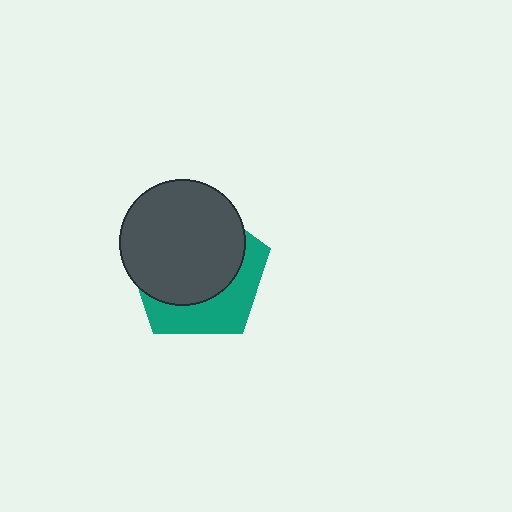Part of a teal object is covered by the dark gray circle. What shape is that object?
It is a pentagon.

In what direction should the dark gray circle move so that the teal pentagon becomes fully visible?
The dark gray circle should move toward the upper-left. That is the shortest direction to clear the overlap and leave the teal pentagon fully visible.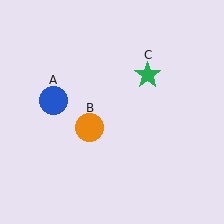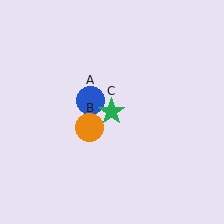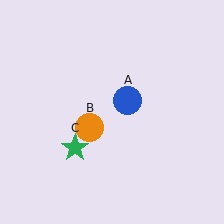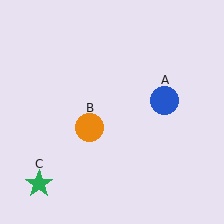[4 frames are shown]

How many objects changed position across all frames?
2 objects changed position: blue circle (object A), green star (object C).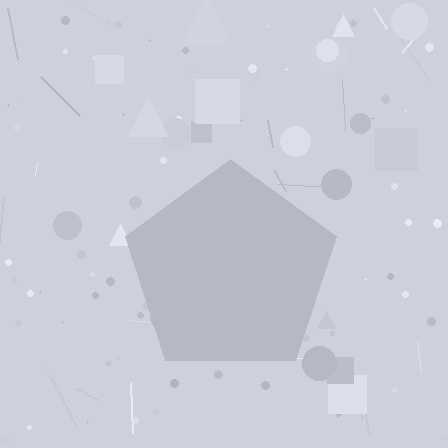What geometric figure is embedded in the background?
A pentagon is embedded in the background.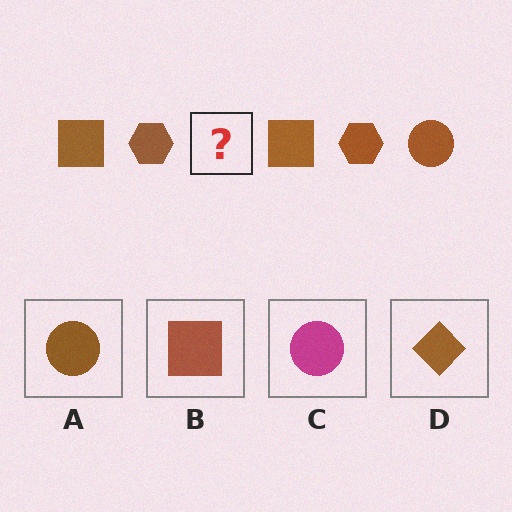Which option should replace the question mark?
Option A.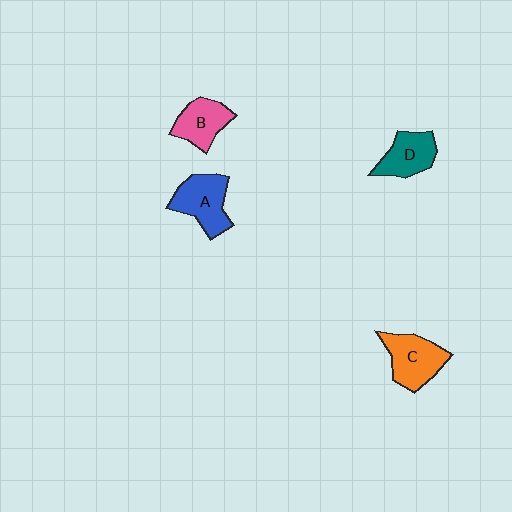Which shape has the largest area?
Shape C (orange).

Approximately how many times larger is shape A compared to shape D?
Approximately 1.2 times.